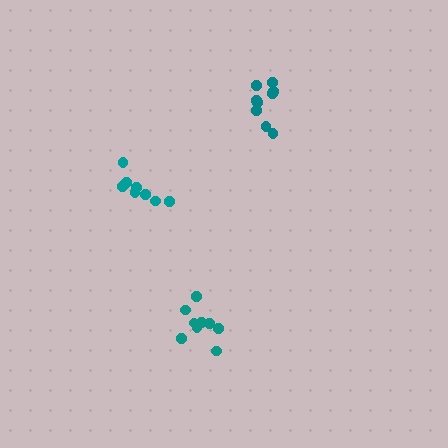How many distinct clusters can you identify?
There are 3 distinct clusters.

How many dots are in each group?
Group 1: 9 dots, Group 2: 9 dots, Group 3: 8 dots (26 total).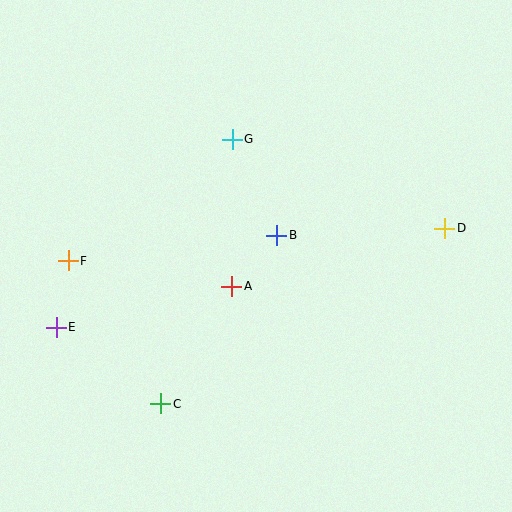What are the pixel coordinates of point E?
Point E is at (56, 327).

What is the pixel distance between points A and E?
The distance between A and E is 180 pixels.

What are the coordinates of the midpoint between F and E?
The midpoint between F and E is at (62, 294).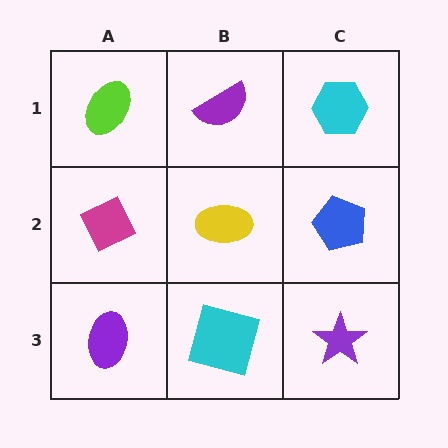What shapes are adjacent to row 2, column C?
A cyan hexagon (row 1, column C), a purple star (row 3, column C), a yellow ellipse (row 2, column B).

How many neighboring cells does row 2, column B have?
4.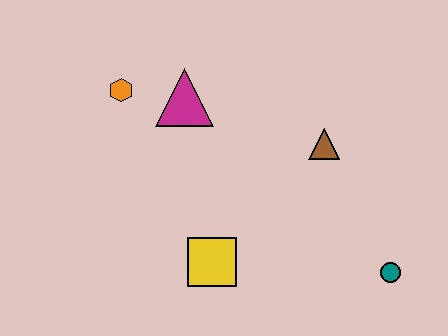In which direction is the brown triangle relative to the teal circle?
The brown triangle is above the teal circle.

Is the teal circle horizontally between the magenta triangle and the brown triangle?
No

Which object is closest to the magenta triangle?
The orange hexagon is closest to the magenta triangle.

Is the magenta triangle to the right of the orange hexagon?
Yes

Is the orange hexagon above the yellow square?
Yes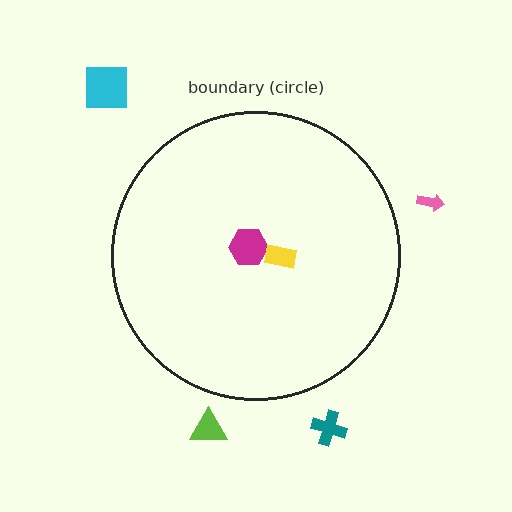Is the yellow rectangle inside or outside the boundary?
Inside.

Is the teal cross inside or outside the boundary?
Outside.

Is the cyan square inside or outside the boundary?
Outside.